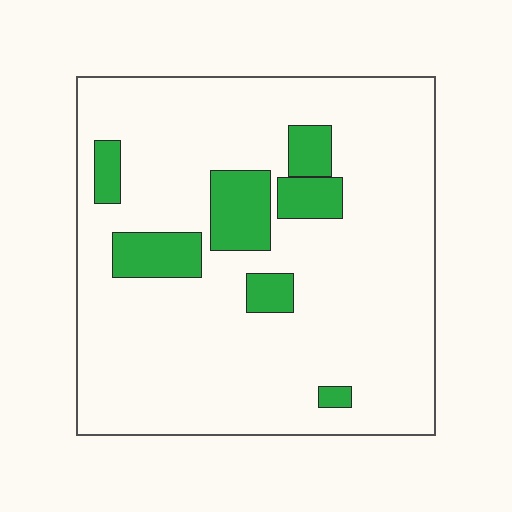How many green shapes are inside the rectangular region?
7.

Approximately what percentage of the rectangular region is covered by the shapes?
Approximately 15%.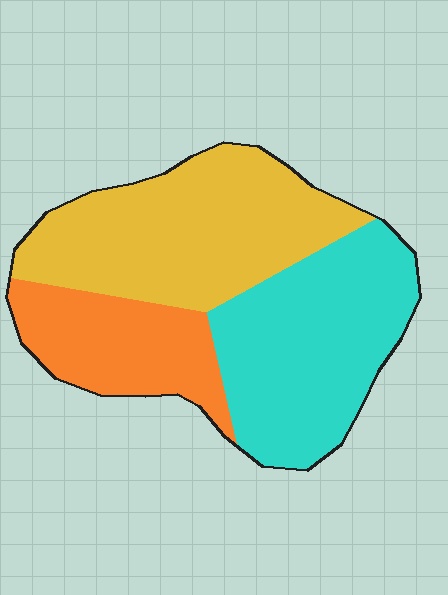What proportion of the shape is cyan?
Cyan covers roughly 40% of the shape.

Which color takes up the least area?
Orange, at roughly 20%.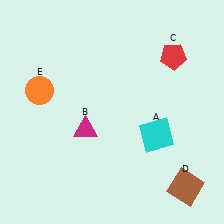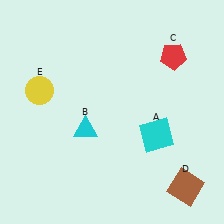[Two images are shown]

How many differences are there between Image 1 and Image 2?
There are 2 differences between the two images.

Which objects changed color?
B changed from magenta to cyan. E changed from orange to yellow.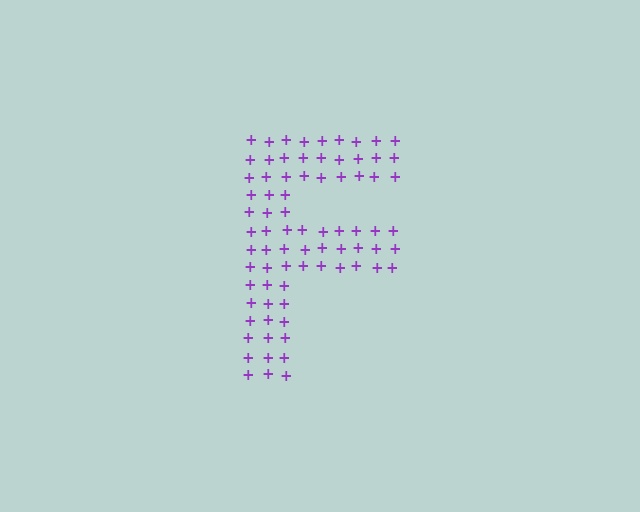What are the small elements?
The small elements are plus signs.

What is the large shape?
The large shape is the letter F.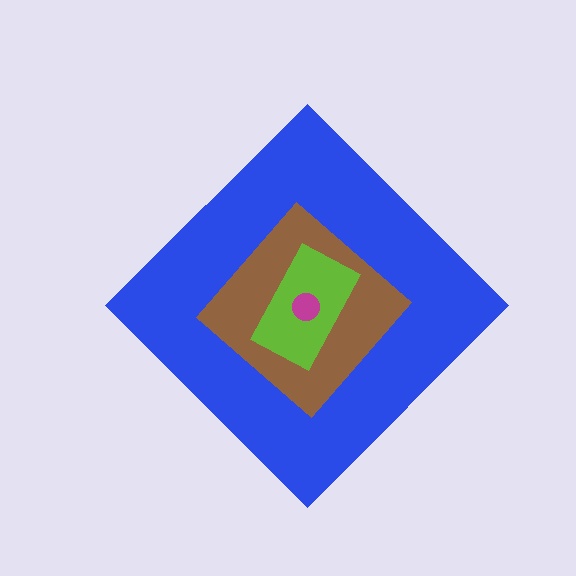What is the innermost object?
The magenta circle.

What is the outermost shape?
The blue diamond.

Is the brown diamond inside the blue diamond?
Yes.